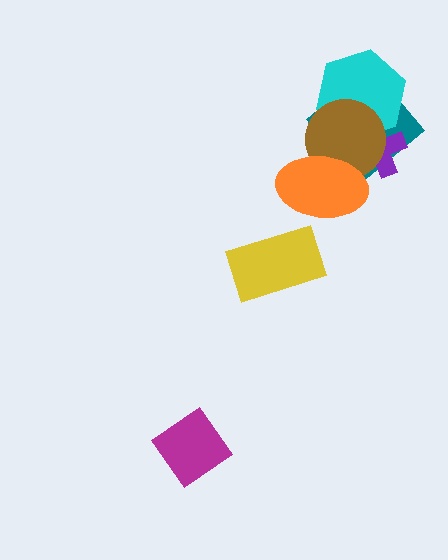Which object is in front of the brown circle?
The orange ellipse is in front of the brown circle.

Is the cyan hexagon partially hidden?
Yes, it is partially covered by another shape.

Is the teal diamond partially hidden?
Yes, it is partially covered by another shape.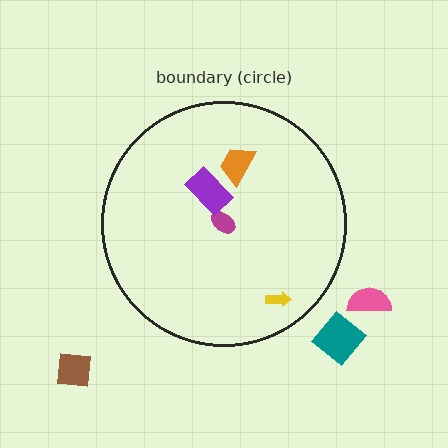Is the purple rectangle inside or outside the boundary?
Inside.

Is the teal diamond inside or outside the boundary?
Outside.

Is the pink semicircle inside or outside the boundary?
Outside.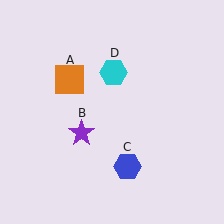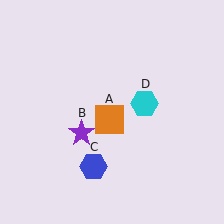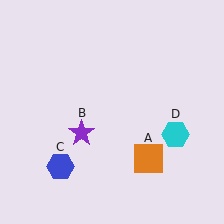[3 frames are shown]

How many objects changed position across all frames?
3 objects changed position: orange square (object A), blue hexagon (object C), cyan hexagon (object D).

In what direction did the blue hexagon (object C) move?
The blue hexagon (object C) moved left.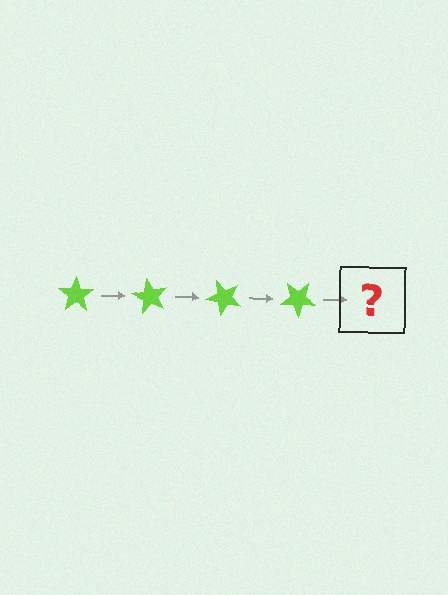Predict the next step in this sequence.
The next step is a lime star rotated 240 degrees.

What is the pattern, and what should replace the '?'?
The pattern is that the star rotates 60 degrees each step. The '?' should be a lime star rotated 240 degrees.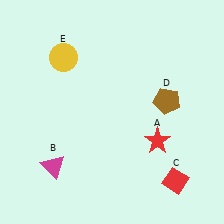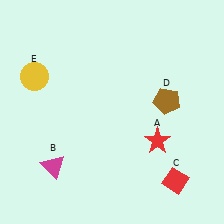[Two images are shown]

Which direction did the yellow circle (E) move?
The yellow circle (E) moved left.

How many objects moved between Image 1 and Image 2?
1 object moved between the two images.